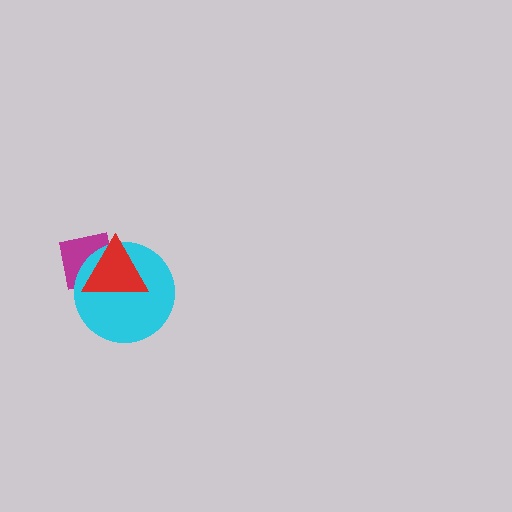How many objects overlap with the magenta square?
2 objects overlap with the magenta square.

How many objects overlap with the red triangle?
2 objects overlap with the red triangle.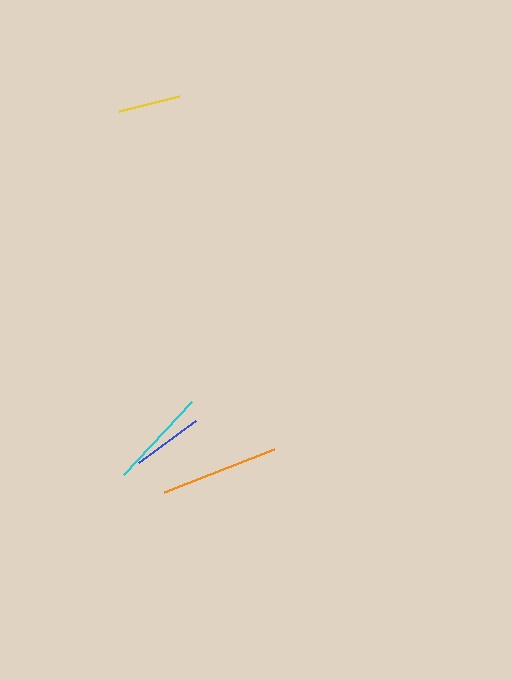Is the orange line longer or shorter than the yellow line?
The orange line is longer than the yellow line.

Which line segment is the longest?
The orange line is the longest at approximately 118 pixels.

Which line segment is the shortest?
The yellow line is the shortest at approximately 62 pixels.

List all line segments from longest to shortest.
From longest to shortest: orange, cyan, blue, yellow.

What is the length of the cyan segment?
The cyan segment is approximately 100 pixels long.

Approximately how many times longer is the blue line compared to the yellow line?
The blue line is approximately 1.2 times the length of the yellow line.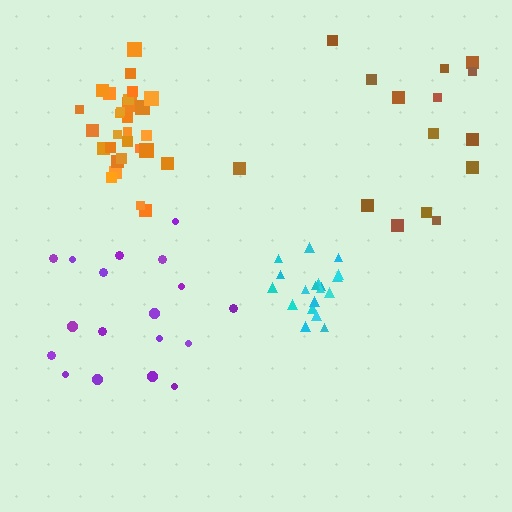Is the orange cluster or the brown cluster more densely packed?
Orange.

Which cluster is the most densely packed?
Orange.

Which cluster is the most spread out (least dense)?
Brown.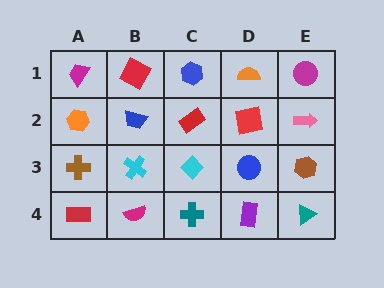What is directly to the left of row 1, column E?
An orange semicircle.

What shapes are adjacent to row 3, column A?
An orange hexagon (row 2, column A), a red rectangle (row 4, column A), a cyan cross (row 3, column B).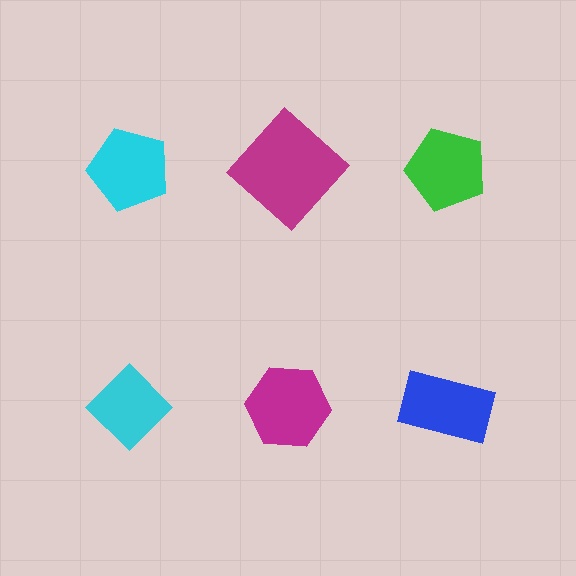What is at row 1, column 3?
A green pentagon.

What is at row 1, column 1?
A cyan pentagon.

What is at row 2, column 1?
A cyan diamond.